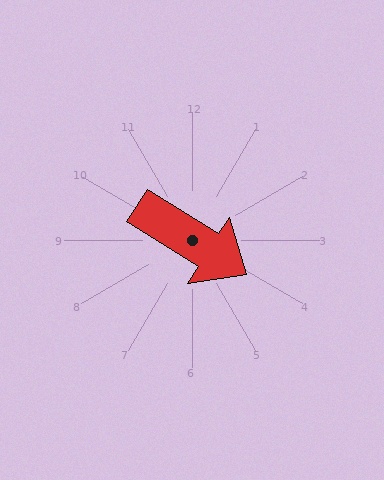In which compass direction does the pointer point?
Southeast.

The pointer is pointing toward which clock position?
Roughly 4 o'clock.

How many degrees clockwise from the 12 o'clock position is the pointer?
Approximately 122 degrees.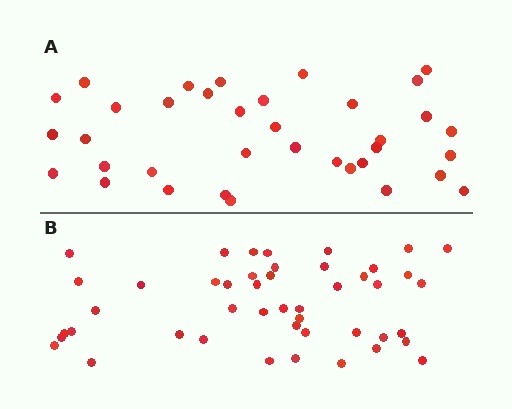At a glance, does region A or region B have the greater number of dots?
Region B (the bottom region) has more dots.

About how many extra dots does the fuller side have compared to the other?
Region B has roughly 10 or so more dots than region A.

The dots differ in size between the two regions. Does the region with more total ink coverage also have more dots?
No. Region A has more total ink coverage because its dots are larger, but region B actually contains more individual dots. Total area can be misleading — the number of items is what matters here.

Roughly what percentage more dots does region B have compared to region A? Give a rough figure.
About 30% more.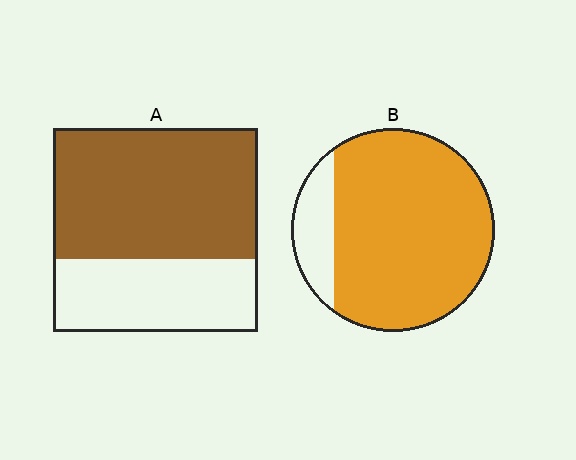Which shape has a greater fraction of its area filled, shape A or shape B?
Shape B.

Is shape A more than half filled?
Yes.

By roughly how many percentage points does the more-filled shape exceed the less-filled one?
By roughly 20 percentage points (B over A).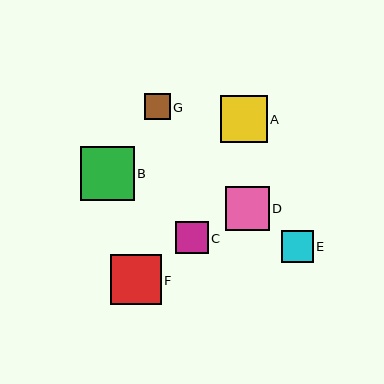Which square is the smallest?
Square G is the smallest with a size of approximately 26 pixels.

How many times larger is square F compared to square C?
Square F is approximately 1.6 times the size of square C.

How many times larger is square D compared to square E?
Square D is approximately 1.4 times the size of square E.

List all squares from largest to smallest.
From largest to smallest: B, F, A, D, C, E, G.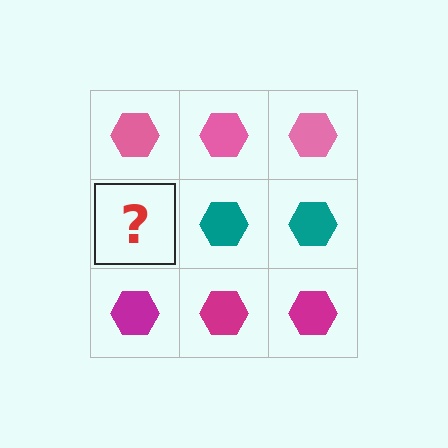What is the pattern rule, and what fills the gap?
The rule is that each row has a consistent color. The gap should be filled with a teal hexagon.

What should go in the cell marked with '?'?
The missing cell should contain a teal hexagon.